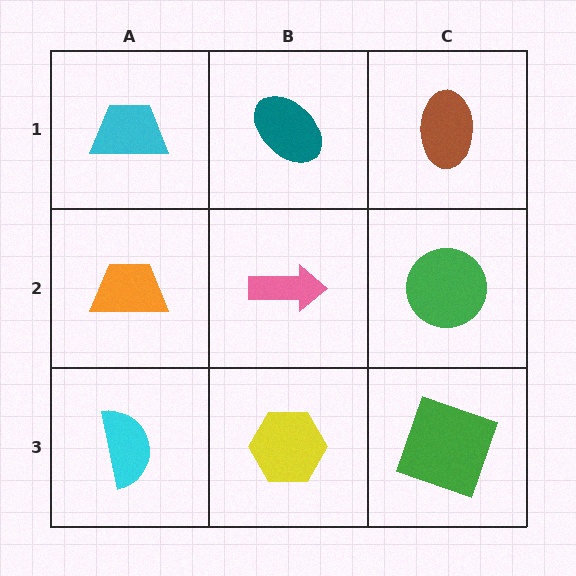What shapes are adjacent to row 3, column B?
A pink arrow (row 2, column B), a cyan semicircle (row 3, column A), a green square (row 3, column C).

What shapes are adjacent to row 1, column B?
A pink arrow (row 2, column B), a cyan trapezoid (row 1, column A), a brown ellipse (row 1, column C).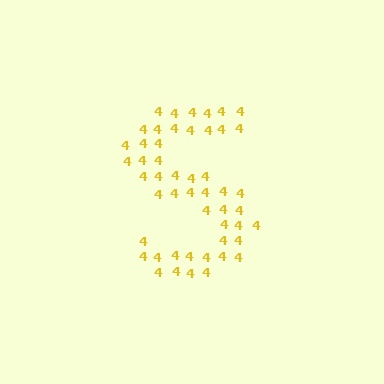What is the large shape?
The large shape is the letter S.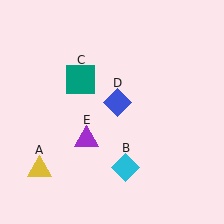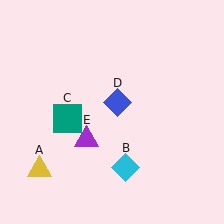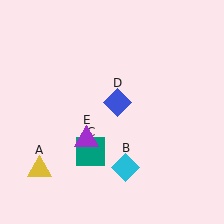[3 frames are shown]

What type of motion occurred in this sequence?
The teal square (object C) rotated counterclockwise around the center of the scene.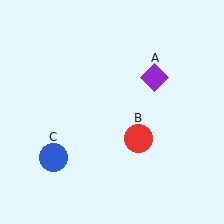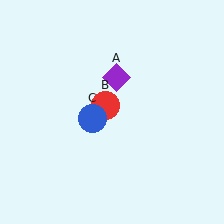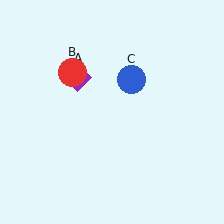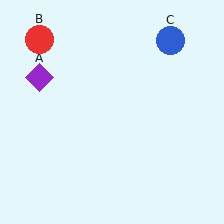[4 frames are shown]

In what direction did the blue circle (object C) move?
The blue circle (object C) moved up and to the right.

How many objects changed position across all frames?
3 objects changed position: purple diamond (object A), red circle (object B), blue circle (object C).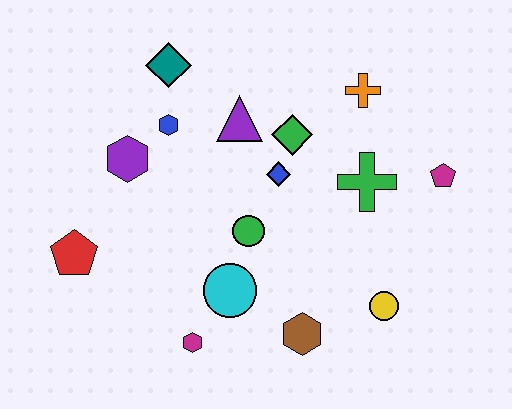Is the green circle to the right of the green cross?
No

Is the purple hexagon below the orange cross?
Yes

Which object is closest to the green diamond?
The blue diamond is closest to the green diamond.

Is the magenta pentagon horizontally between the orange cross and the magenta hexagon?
No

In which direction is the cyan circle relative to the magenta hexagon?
The cyan circle is above the magenta hexagon.